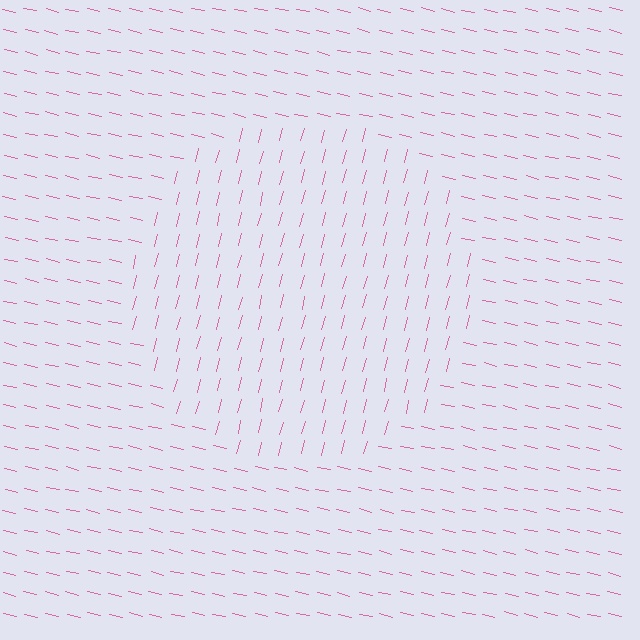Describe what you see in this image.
The image is filled with small pink line segments. A circle region in the image has lines oriented differently from the surrounding lines, creating a visible texture boundary.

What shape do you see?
I see a circle.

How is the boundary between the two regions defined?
The boundary is defined purely by a change in line orientation (approximately 88 degrees difference). All lines are the same color and thickness.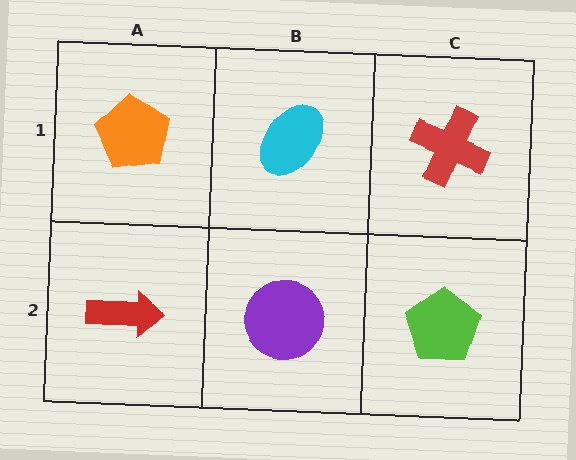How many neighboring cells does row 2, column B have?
3.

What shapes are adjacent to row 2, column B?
A cyan ellipse (row 1, column B), a red arrow (row 2, column A), a lime pentagon (row 2, column C).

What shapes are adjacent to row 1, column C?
A lime pentagon (row 2, column C), a cyan ellipse (row 1, column B).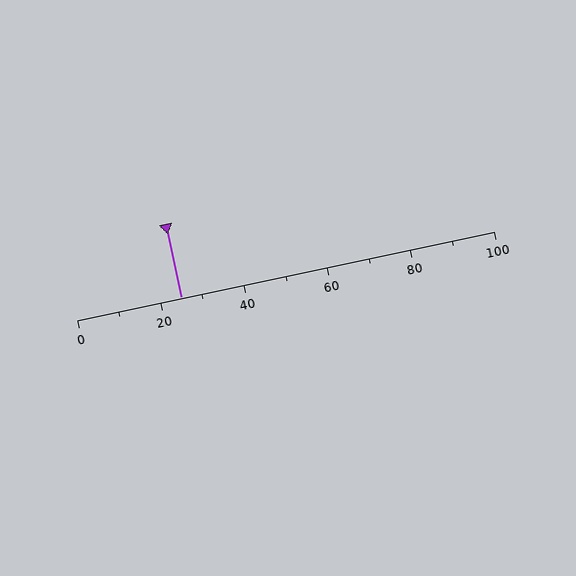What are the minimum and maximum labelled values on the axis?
The axis runs from 0 to 100.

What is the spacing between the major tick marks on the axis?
The major ticks are spaced 20 apart.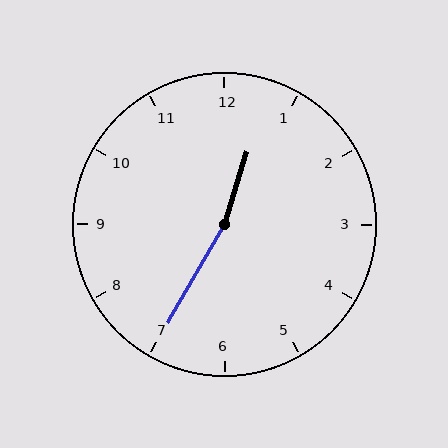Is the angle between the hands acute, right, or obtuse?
It is obtuse.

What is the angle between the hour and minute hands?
Approximately 168 degrees.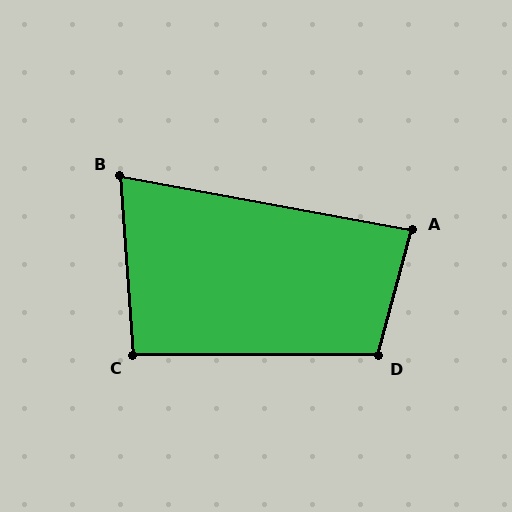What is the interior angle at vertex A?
Approximately 86 degrees (approximately right).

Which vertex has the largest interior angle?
D, at approximately 105 degrees.